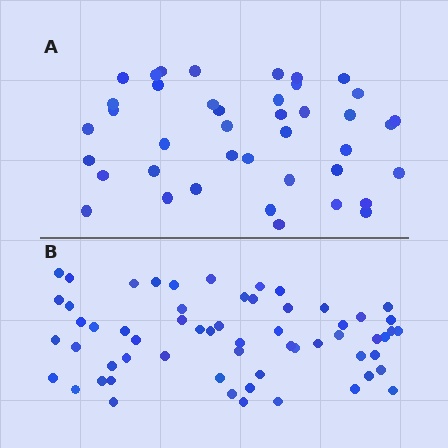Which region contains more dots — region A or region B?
Region B (the bottom region) has more dots.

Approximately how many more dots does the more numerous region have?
Region B has approximately 20 more dots than region A.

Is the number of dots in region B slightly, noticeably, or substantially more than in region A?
Region B has substantially more. The ratio is roughly 1.5 to 1.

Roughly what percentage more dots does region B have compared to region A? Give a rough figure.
About 45% more.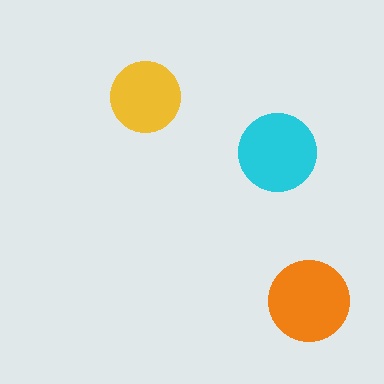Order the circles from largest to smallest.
the orange one, the cyan one, the yellow one.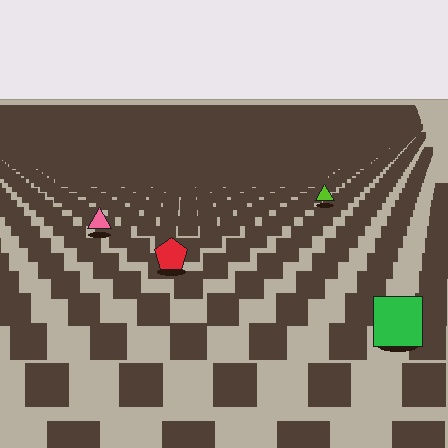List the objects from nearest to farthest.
From nearest to farthest: the green square, the red pentagon, the pink triangle, the lime triangle.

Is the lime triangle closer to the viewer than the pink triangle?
No. The pink triangle is closer — you can tell from the texture gradient: the ground texture is coarser near it.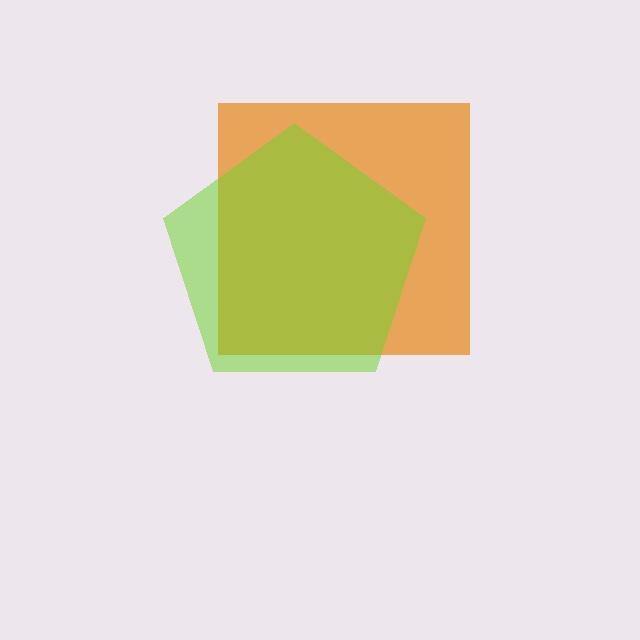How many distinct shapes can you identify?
There are 2 distinct shapes: an orange square, a lime pentagon.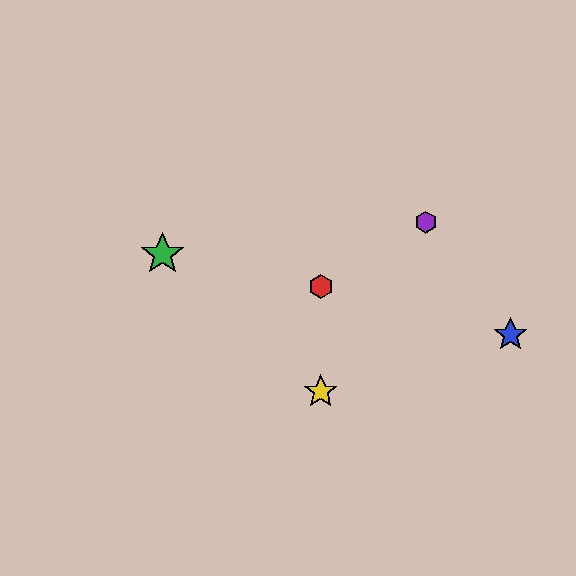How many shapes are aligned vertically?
2 shapes (the red hexagon, the yellow star) are aligned vertically.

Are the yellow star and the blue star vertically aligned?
No, the yellow star is at x≈321 and the blue star is at x≈511.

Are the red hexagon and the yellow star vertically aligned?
Yes, both are at x≈321.